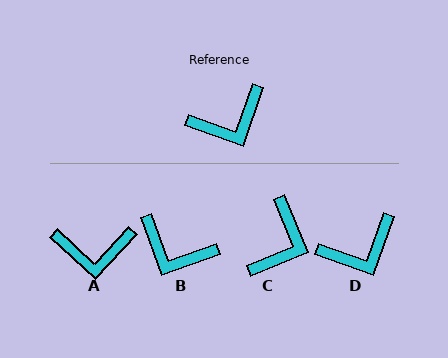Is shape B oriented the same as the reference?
No, it is off by about 51 degrees.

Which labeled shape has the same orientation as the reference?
D.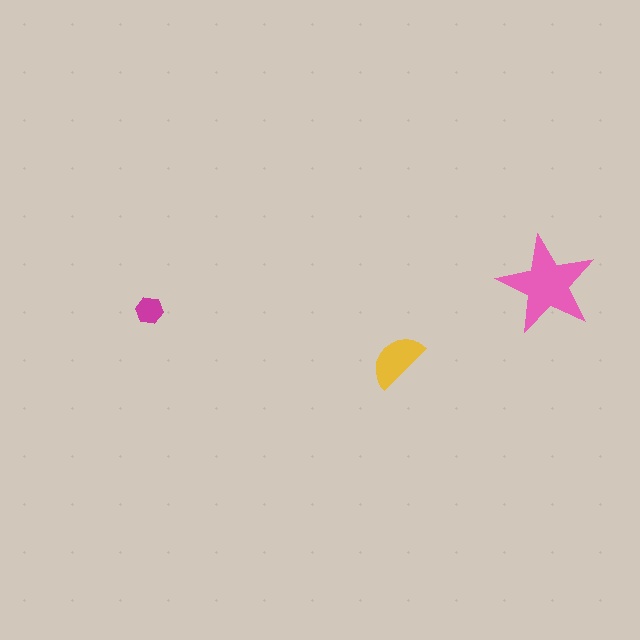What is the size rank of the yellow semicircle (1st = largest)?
2nd.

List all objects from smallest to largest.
The magenta hexagon, the yellow semicircle, the pink star.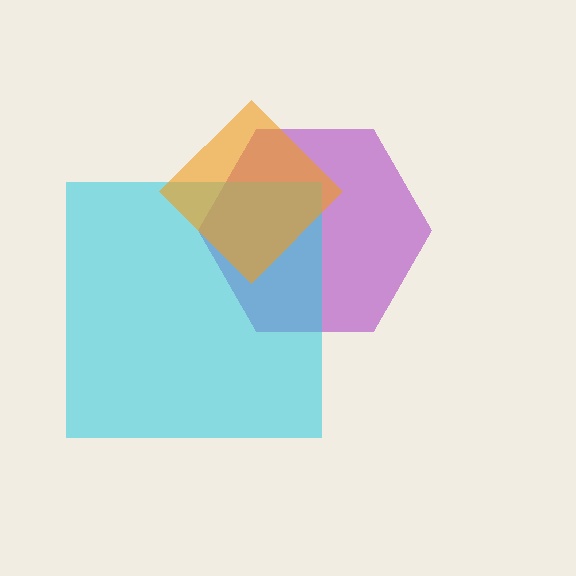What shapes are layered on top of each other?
The layered shapes are: a purple hexagon, a cyan square, an orange diamond.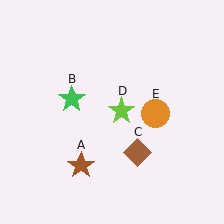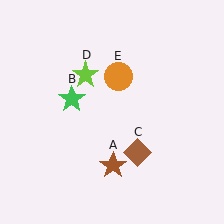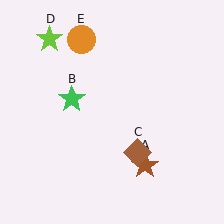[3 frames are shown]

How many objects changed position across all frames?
3 objects changed position: brown star (object A), lime star (object D), orange circle (object E).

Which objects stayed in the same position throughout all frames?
Green star (object B) and brown diamond (object C) remained stationary.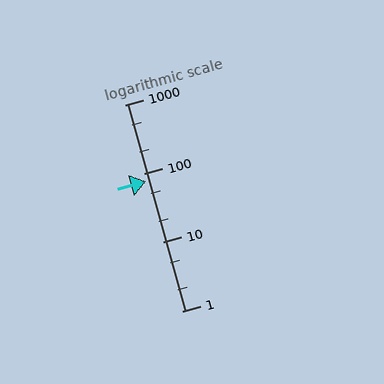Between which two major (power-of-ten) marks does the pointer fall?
The pointer is between 10 and 100.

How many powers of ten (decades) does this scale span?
The scale spans 3 decades, from 1 to 1000.